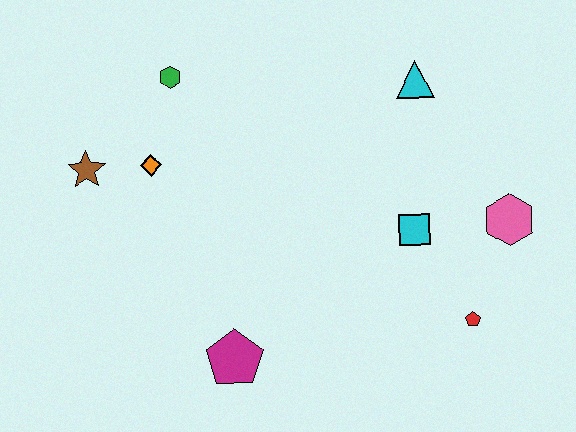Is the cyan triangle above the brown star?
Yes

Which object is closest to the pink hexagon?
The cyan square is closest to the pink hexagon.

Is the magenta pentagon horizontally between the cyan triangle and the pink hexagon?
No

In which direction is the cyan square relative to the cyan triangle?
The cyan square is below the cyan triangle.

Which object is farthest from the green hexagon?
The red pentagon is farthest from the green hexagon.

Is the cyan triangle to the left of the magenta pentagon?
No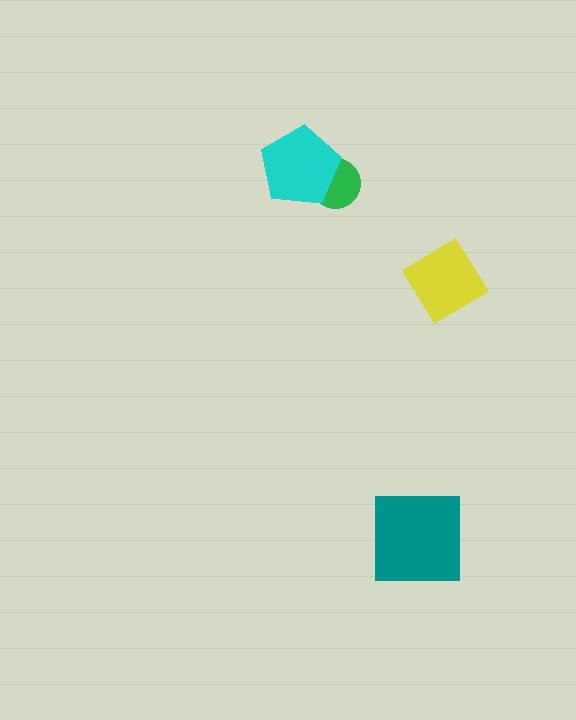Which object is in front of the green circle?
The cyan pentagon is in front of the green circle.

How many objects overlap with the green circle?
1 object overlaps with the green circle.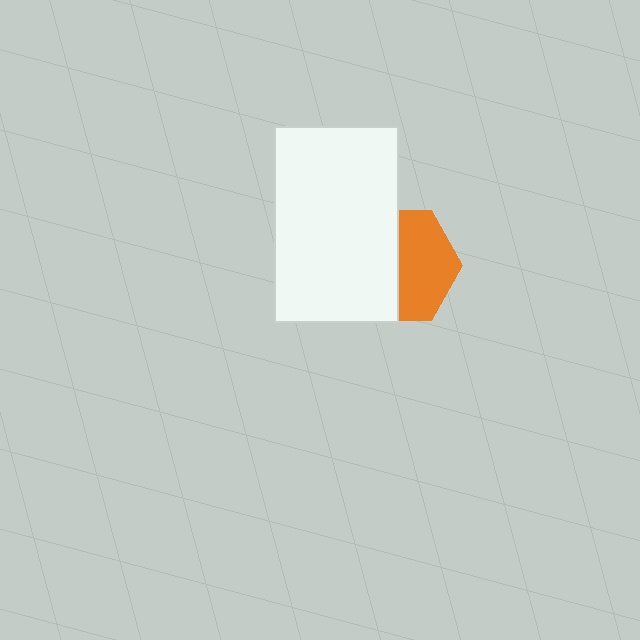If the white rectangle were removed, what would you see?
You would see the complete orange hexagon.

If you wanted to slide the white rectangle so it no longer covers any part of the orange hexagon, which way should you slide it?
Slide it left — that is the most direct way to separate the two shapes.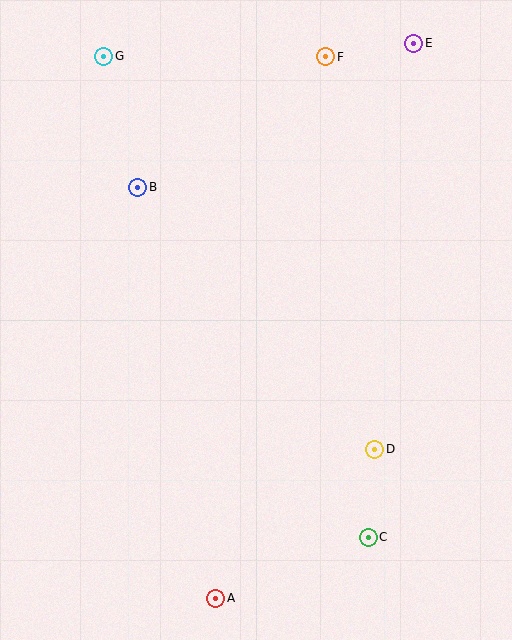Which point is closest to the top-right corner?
Point E is closest to the top-right corner.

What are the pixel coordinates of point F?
Point F is at (326, 57).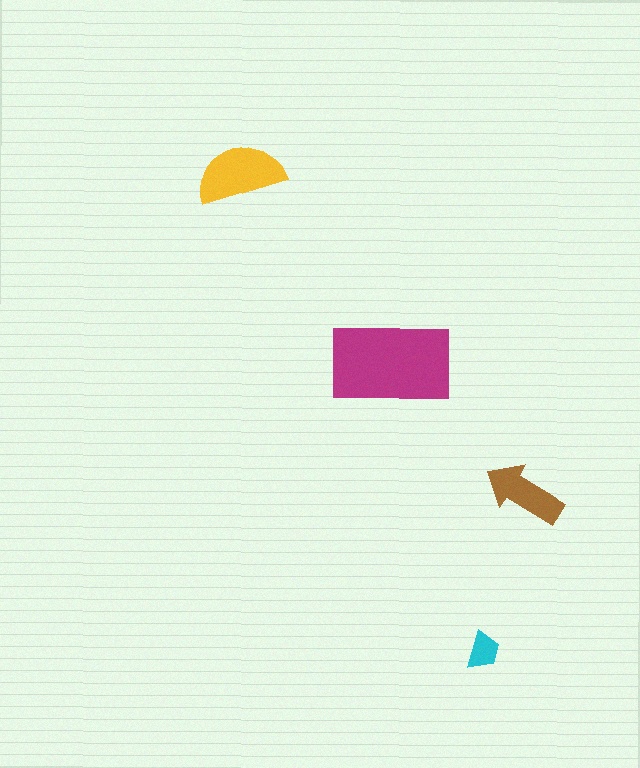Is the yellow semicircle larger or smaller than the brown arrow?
Larger.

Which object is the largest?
The magenta rectangle.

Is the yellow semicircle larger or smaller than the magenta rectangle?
Smaller.